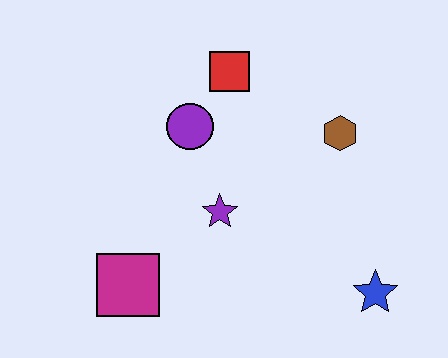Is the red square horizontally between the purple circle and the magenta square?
No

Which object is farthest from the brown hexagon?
The magenta square is farthest from the brown hexagon.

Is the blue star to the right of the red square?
Yes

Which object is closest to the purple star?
The purple circle is closest to the purple star.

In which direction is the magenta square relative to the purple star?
The magenta square is to the left of the purple star.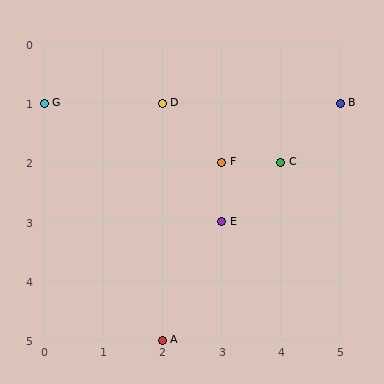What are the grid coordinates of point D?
Point D is at grid coordinates (2, 1).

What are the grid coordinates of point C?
Point C is at grid coordinates (4, 2).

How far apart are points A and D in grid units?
Points A and D are 4 rows apart.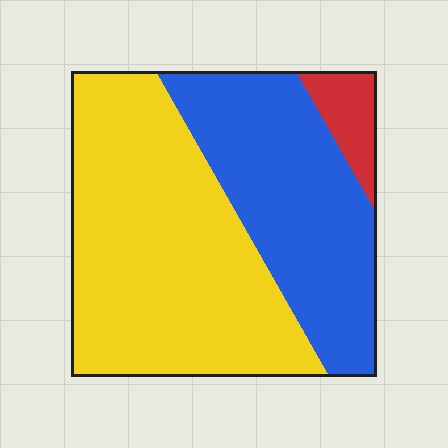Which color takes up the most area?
Yellow, at roughly 55%.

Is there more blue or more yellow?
Yellow.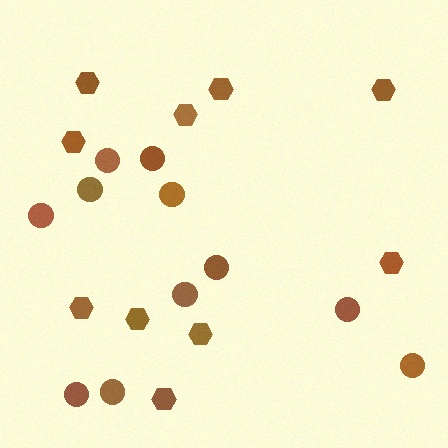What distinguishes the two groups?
There are 2 groups: one group of hexagons (10) and one group of circles (11).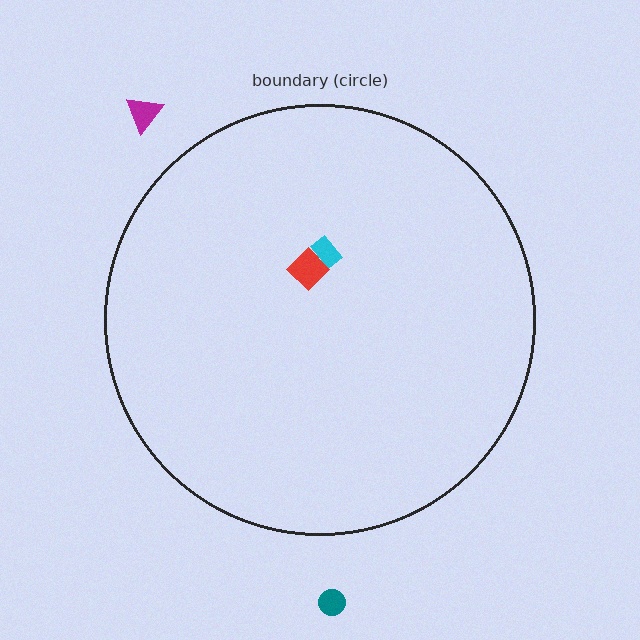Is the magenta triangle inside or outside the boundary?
Outside.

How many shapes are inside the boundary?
2 inside, 2 outside.